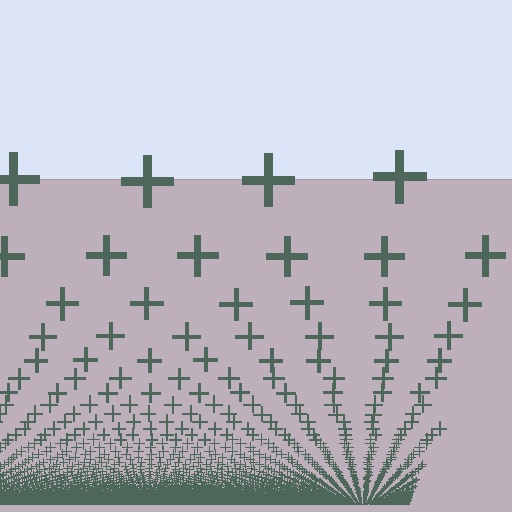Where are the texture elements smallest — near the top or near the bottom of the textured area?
Near the bottom.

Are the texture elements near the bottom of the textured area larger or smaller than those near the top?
Smaller. The gradient is inverted — elements near the bottom are smaller and denser.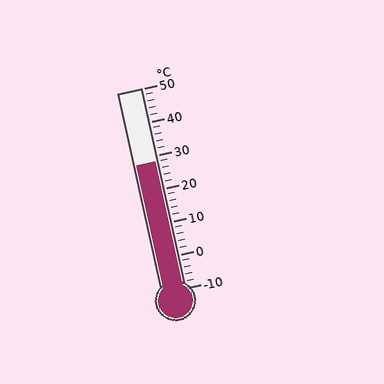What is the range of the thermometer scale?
The thermometer scale ranges from -10°C to 50°C.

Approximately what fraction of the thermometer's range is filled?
The thermometer is filled to approximately 65% of its range.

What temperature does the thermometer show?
The thermometer shows approximately 28°C.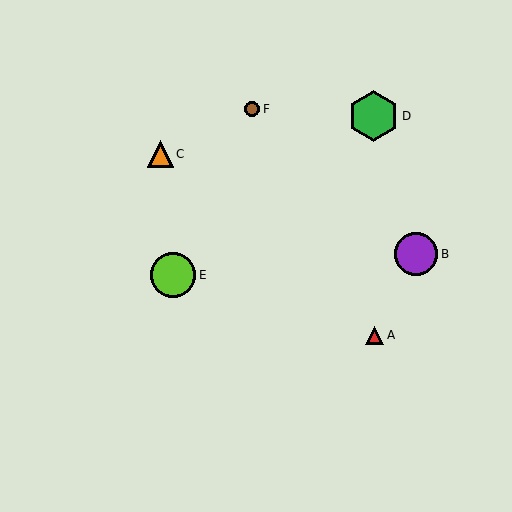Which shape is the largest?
The green hexagon (labeled D) is the largest.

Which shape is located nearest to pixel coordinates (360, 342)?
The red triangle (labeled A) at (375, 335) is nearest to that location.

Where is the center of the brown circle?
The center of the brown circle is at (252, 109).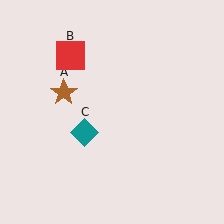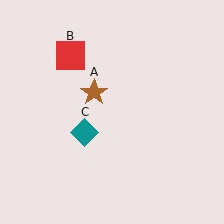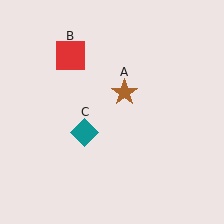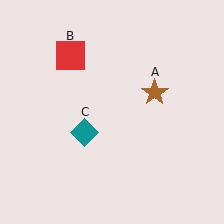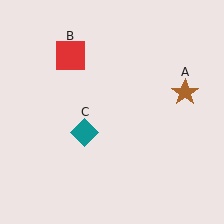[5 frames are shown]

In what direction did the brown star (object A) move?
The brown star (object A) moved right.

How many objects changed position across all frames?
1 object changed position: brown star (object A).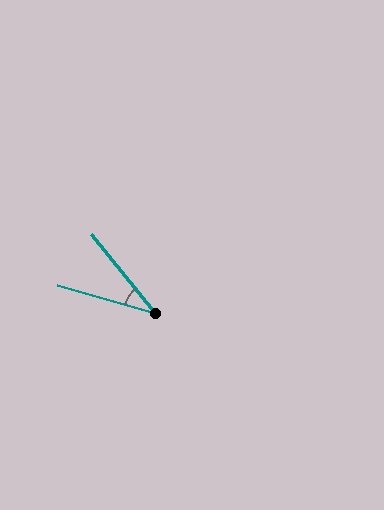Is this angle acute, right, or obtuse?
It is acute.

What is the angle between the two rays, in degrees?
Approximately 35 degrees.